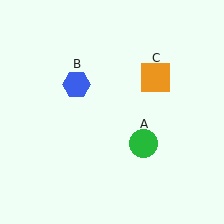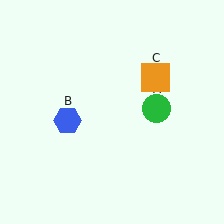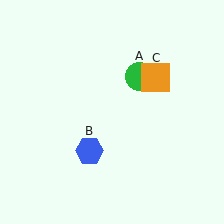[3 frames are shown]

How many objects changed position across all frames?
2 objects changed position: green circle (object A), blue hexagon (object B).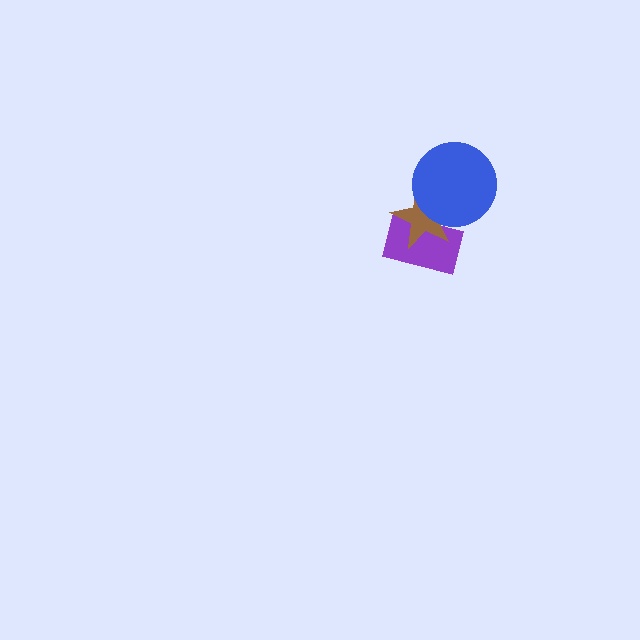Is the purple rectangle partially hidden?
Yes, it is partially covered by another shape.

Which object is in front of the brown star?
The blue circle is in front of the brown star.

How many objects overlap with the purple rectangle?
2 objects overlap with the purple rectangle.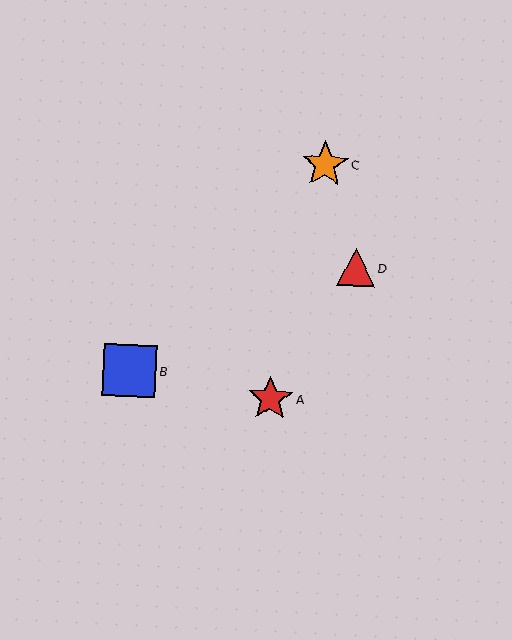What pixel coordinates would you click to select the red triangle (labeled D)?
Click at (356, 267) to select the red triangle D.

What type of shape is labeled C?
Shape C is an orange star.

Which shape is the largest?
The blue square (labeled B) is the largest.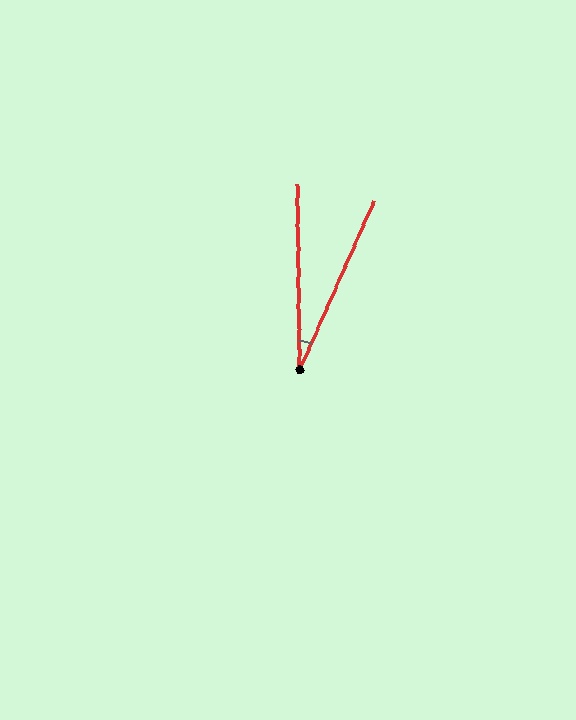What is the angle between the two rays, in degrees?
Approximately 25 degrees.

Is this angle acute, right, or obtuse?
It is acute.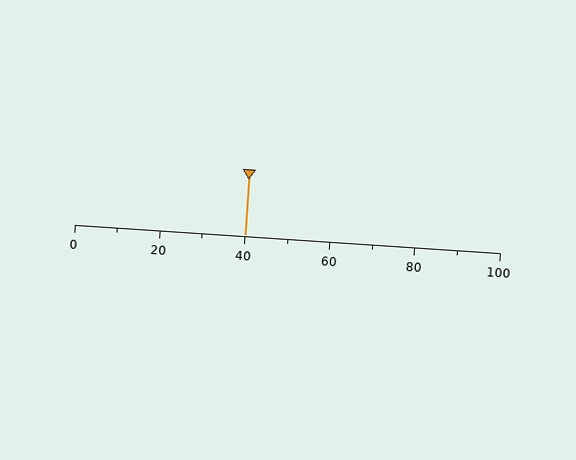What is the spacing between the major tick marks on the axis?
The major ticks are spaced 20 apart.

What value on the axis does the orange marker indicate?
The marker indicates approximately 40.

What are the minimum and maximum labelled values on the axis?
The axis runs from 0 to 100.